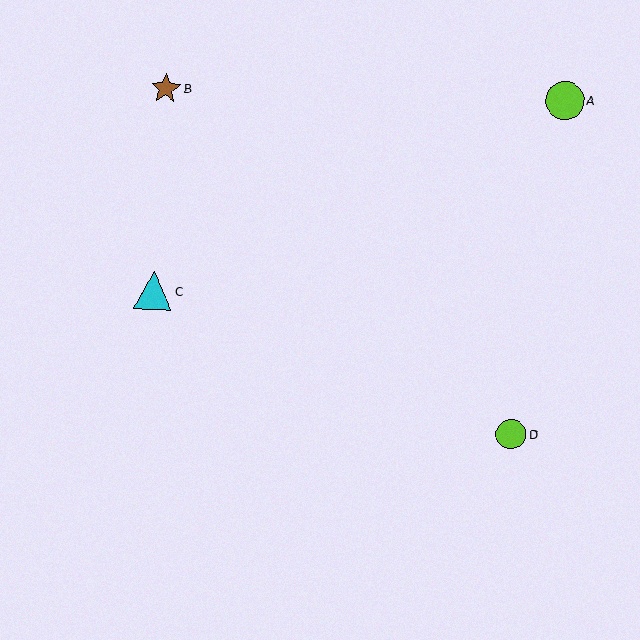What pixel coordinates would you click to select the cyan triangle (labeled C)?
Click at (153, 290) to select the cyan triangle C.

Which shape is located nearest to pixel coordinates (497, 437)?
The lime circle (labeled D) at (511, 434) is nearest to that location.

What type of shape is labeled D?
Shape D is a lime circle.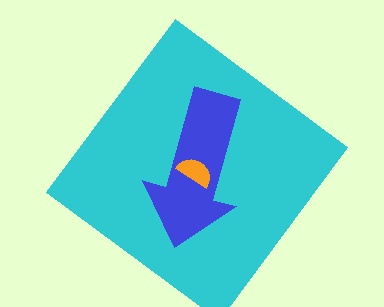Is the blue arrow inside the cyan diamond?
Yes.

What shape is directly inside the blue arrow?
The orange semicircle.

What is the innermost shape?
The orange semicircle.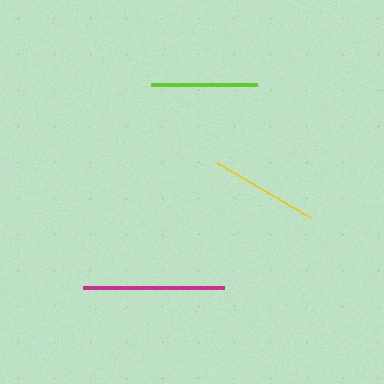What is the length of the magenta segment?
The magenta segment is approximately 141 pixels long.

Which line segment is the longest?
The magenta line is the longest at approximately 141 pixels.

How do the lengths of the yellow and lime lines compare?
The yellow and lime lines are approximately the same length.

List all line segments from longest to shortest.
From longest to shortest: magenta, yellow, lime.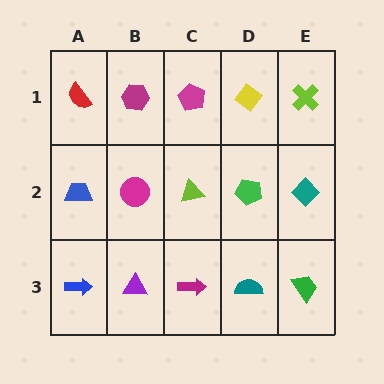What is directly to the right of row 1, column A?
A magenta hexagon.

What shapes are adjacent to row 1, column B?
A magenta circle (row 2, column B), a red semicircle (row 1, column A), a magenta pentagon (row 1, column C).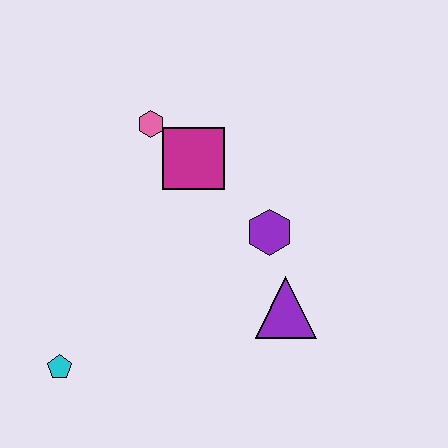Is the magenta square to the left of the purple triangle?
Yes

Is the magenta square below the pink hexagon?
Yes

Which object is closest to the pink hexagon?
The magenta square is closest to the pink hexagon.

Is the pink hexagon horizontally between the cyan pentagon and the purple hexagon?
Yes